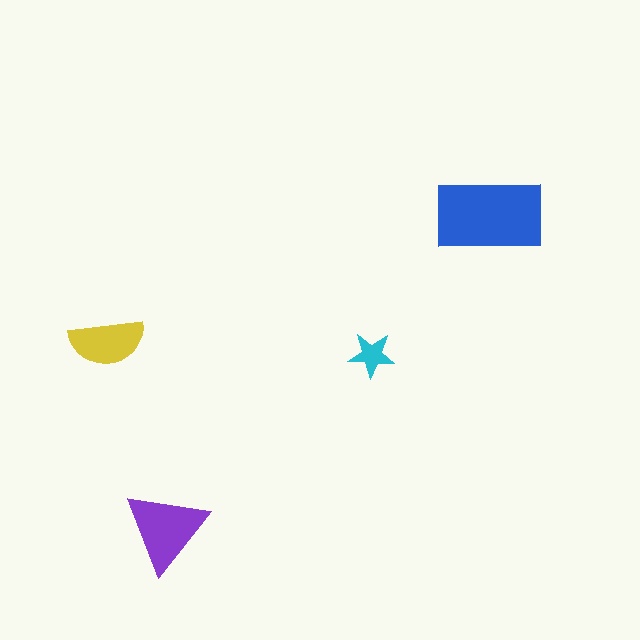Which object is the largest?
The blue rectangle.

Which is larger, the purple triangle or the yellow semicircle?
The purple triangle.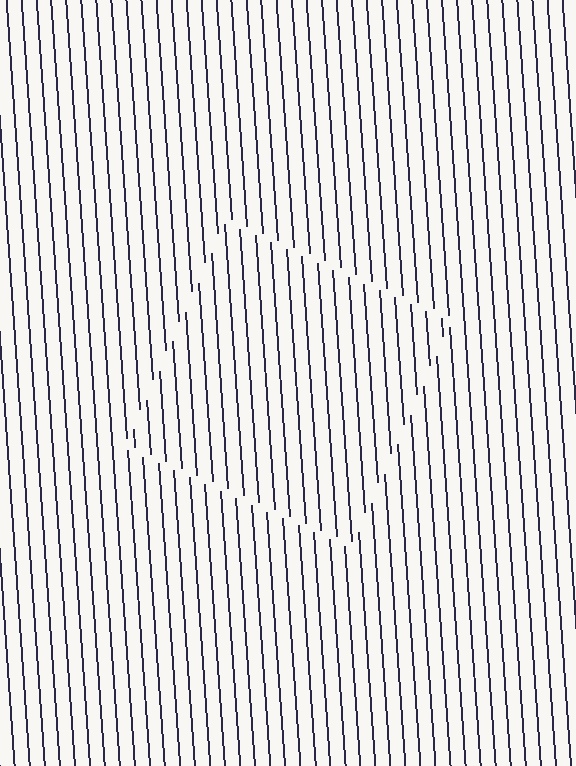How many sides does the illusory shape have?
4 sides — the line-ends trace a square.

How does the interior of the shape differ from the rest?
The interior of the shape contains the same grating, shifted by half a period — the contour is defined by the phase discontinuity where line-ends from the inner and outer gratings abut.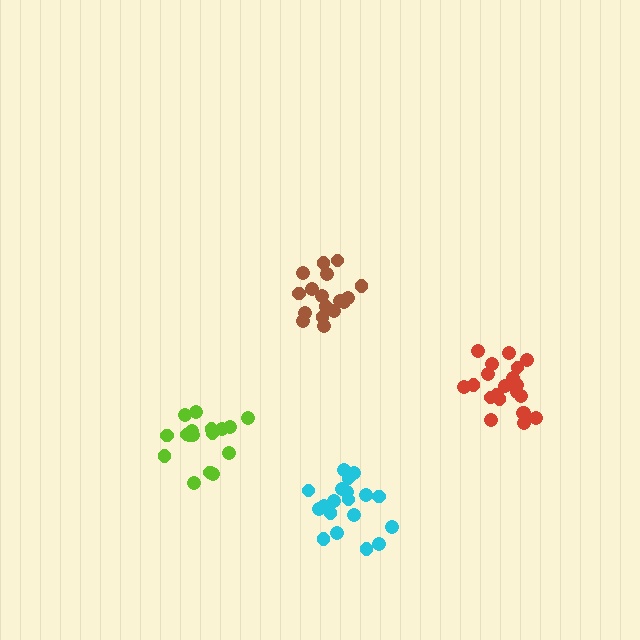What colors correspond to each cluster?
The clusters are colored: red, brown, cyan, lime.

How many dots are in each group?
Group 1: 21 dots, Group 2: 17 dots, Group 3: 19 dots, Group 4: 18 dots (75 total).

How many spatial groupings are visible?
There are 4 spatial groupings.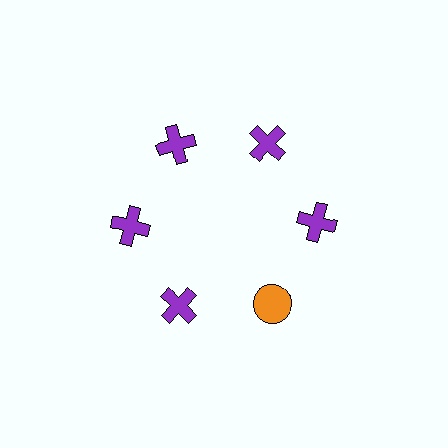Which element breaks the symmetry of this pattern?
The orange circle at roughly the 5 o'clock position breaks the symmetry. All other shapes are purple crosses.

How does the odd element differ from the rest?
It differs in both color (orange instead of purple) and shape (circle instead of cross).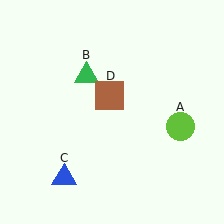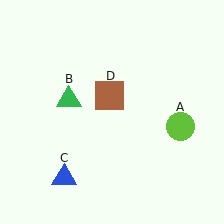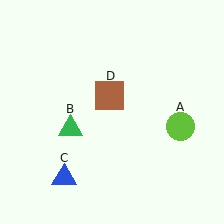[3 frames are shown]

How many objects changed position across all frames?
1 object changed position: green triangle (object B).